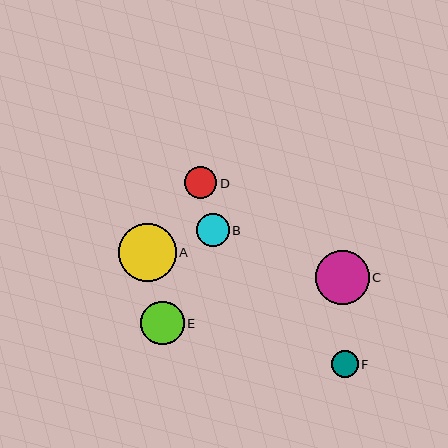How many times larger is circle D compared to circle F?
Circle D is approximately 1.2 times the size of circle F.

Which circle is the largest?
Circle A is the largest with a size of approximately 58 pixels.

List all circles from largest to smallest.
From largest to smallest: A, C, E, B, D, F.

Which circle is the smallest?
Circle F is the smallest with a size of approximately 27 pixels.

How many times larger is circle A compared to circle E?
Circle A is approximately 1.3 times the size of circle E.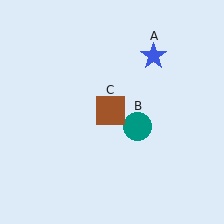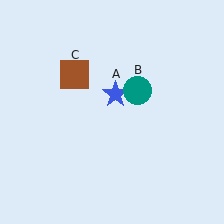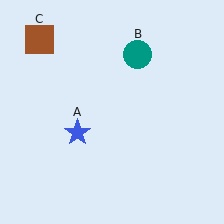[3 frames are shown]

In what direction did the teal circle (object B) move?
The teal circle (object B) moved up.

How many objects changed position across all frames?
3 objects changed position: blue star (object A), teal circle (object B), brown square (object C).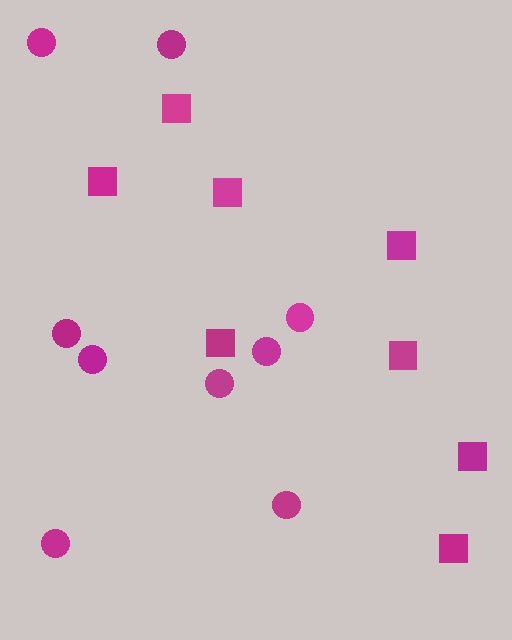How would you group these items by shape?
There are 2 groups: one group of circles (9) and one group of squares (8).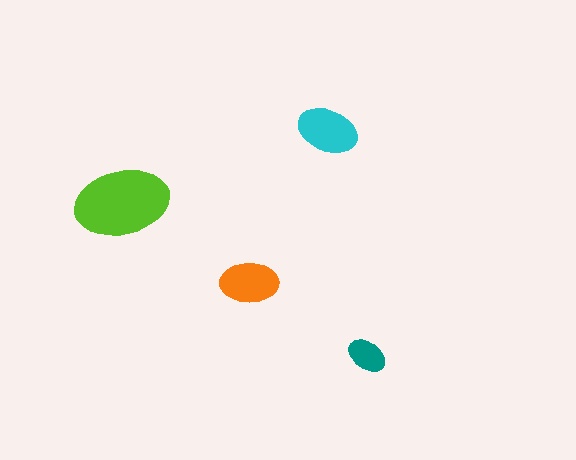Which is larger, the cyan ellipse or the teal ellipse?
The cyan one.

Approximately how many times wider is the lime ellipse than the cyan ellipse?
About 1.5 times wider.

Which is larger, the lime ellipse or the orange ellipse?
The lime one.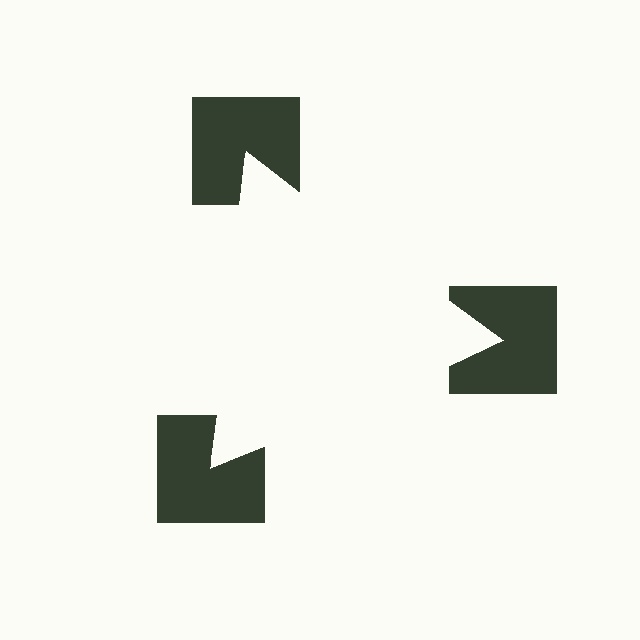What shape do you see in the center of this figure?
An illusory triangle — its edges are inferred from the aligned wedge cuts in the notched squares, not physically drawn.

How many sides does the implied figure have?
3 sides.